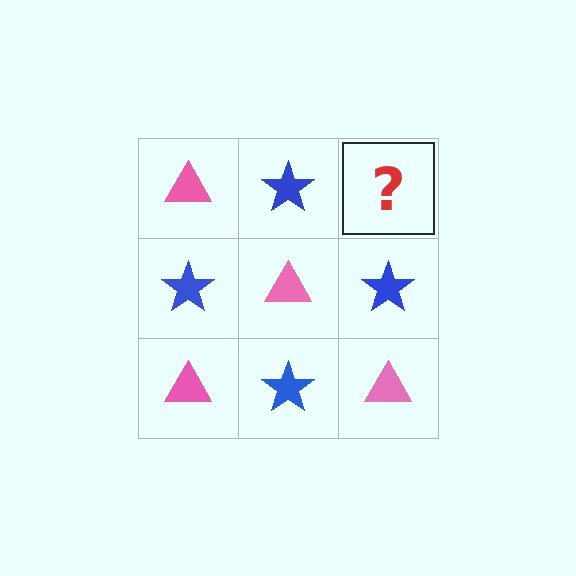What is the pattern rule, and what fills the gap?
The rule is that it alternates pink triangle and blue star in a checkerboard pattern. The gap should be filled with a pink triangle.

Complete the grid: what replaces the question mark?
The question mark should be replaced with a pink triangle.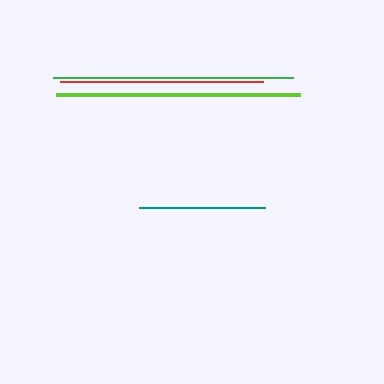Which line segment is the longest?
The lime line is the longest at approximately 245 pixels.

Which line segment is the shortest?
The teal line is the shortest at approximately 125 pixels.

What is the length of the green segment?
The green segment is approximately 240 pixels long.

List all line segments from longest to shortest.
From longest to shortest: lime, green, red, teal.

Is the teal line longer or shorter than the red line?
The red line is longer than the teal line.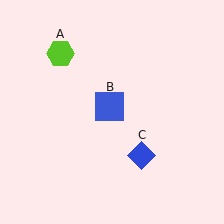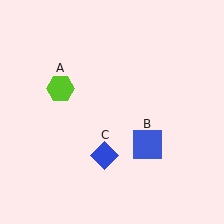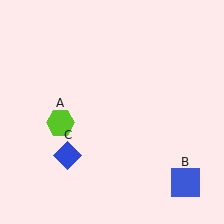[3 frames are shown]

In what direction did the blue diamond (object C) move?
The blue diamond (object C) moved left.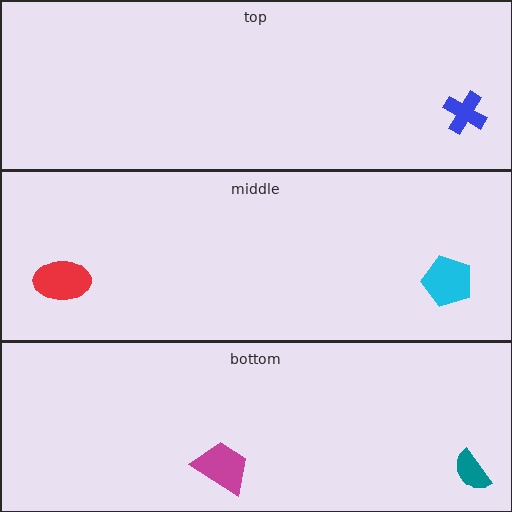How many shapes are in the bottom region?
2.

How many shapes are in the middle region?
2.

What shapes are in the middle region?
The red ellipse, the cyan pentagon.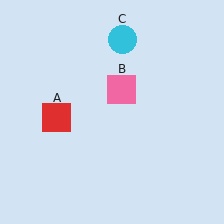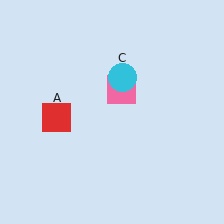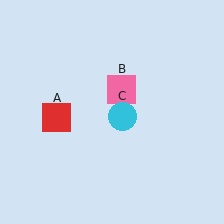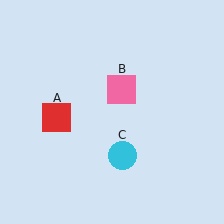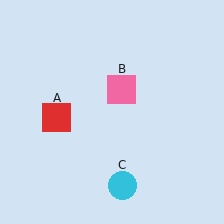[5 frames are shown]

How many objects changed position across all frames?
1 object changed position: cyan circle (object C).